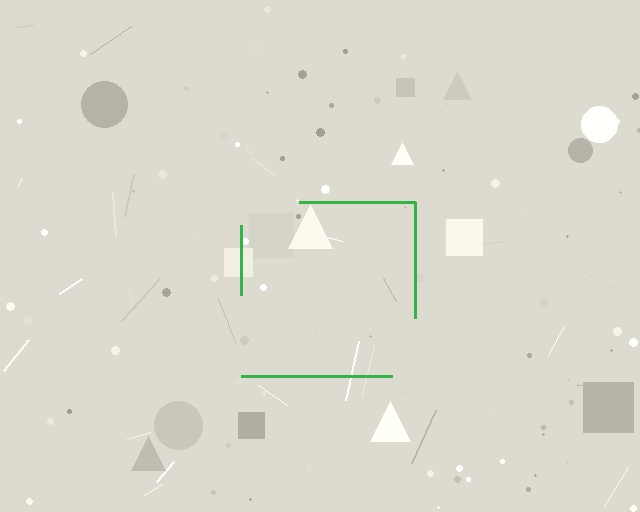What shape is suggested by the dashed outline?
The dashed outline suggests a square.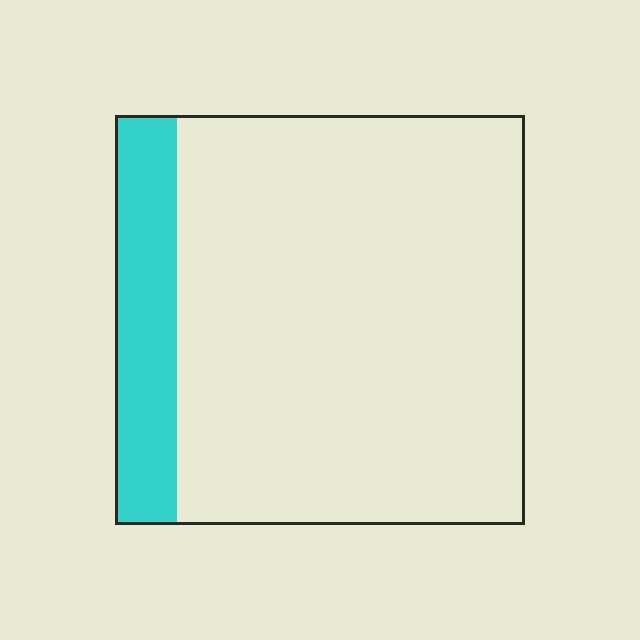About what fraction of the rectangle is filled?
About one sixth (1/6).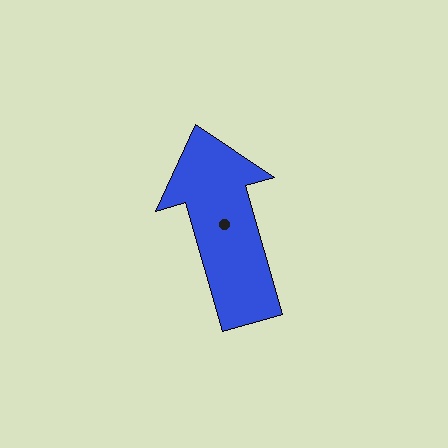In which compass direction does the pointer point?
North.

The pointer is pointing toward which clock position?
Roughly 11 o'clock.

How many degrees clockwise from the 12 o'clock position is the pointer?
Approximately 344 degrees.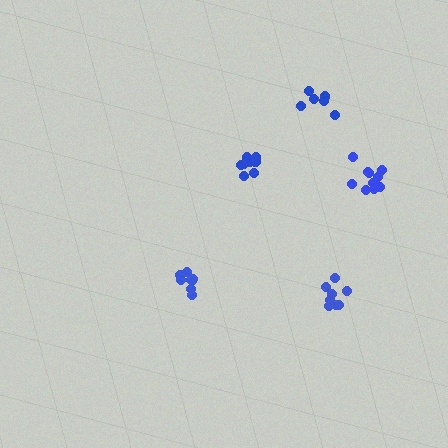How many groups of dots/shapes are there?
There are 5 groups.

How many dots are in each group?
Group 1: 9 dots, Group 2: 8 dots, Group 3: 8 dots, Group 4: 6 dots, Group 5: 10 dots (41 total).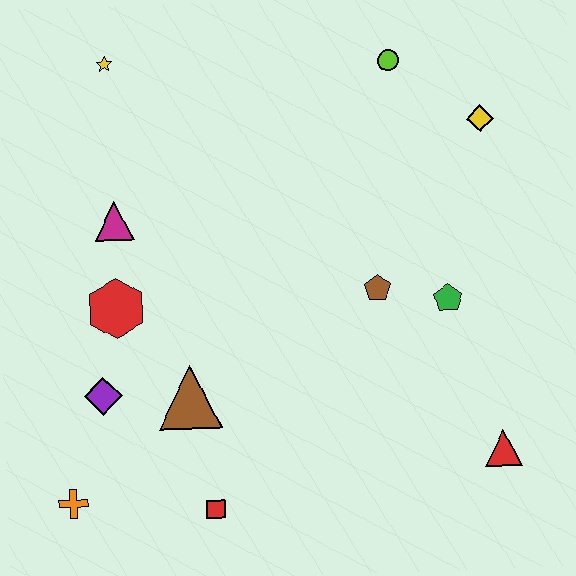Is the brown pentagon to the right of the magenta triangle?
Yes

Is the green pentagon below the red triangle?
No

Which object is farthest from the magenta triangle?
The red triangle is farthest from the magenta triangle.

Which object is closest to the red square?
The brown triangle is closest to the red square.